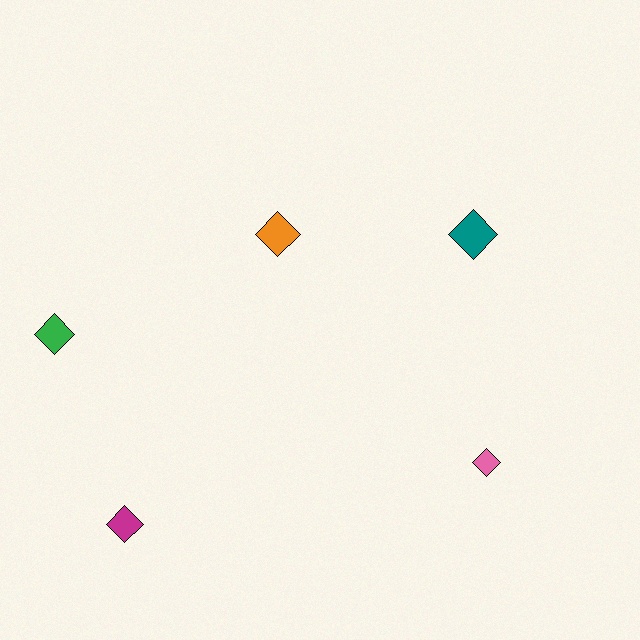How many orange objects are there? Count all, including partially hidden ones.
There is 1 orange object.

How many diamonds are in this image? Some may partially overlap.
There are 5 diamonds.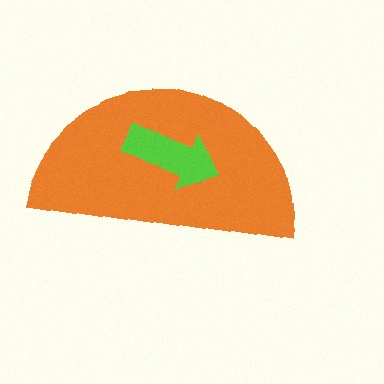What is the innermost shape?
The lime arrow.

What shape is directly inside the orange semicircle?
The lime arrow.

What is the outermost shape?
The orange semicircle.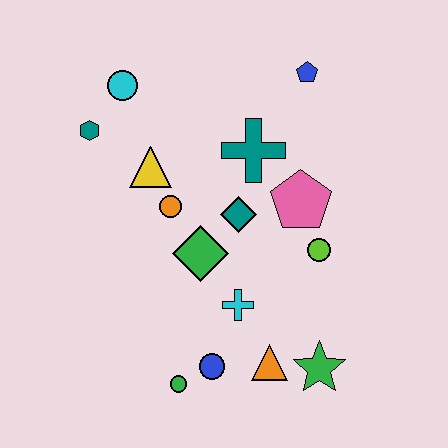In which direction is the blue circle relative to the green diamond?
The blue circle is below the green diamond.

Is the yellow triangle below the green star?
No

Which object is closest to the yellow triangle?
The orange circle is closest to the yellow triangle.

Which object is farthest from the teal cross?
The green circle is farthest from the teal cross.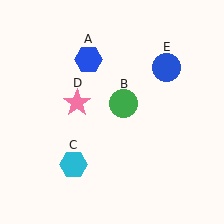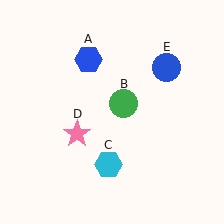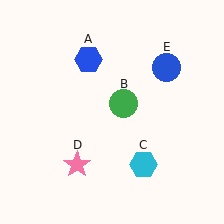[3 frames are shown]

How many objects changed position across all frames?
2 objects changed position: cyan hexagon (object C), pink star (object D).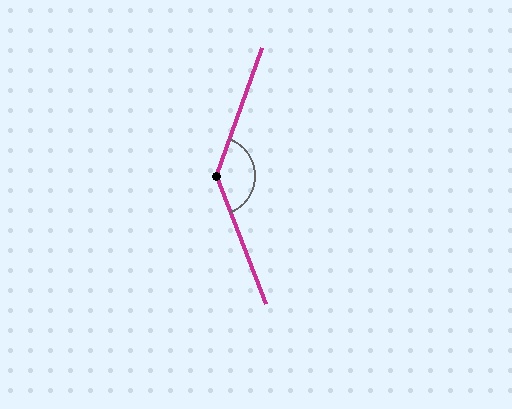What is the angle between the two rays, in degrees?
Approximately 139 degrees.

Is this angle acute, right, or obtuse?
It is obtuse.